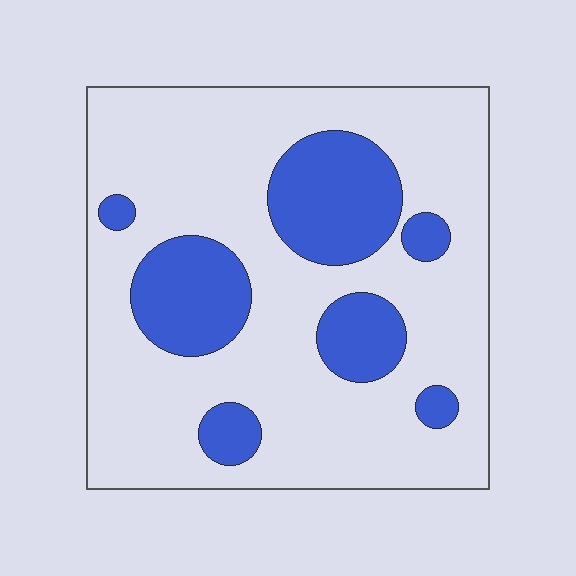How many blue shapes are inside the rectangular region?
7.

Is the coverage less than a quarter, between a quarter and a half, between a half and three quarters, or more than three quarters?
Less than a quarter.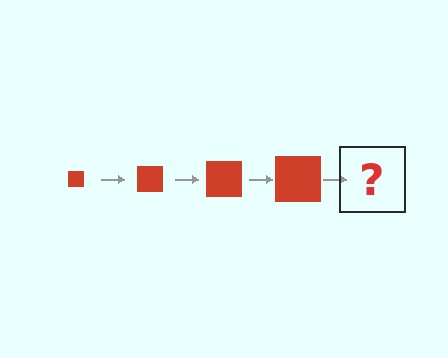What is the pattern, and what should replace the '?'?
The pattern is that the square gets progressively larger each step. The '?' should be a red square, larger than the previous one.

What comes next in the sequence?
The next element should be a red square, larger than the previous one.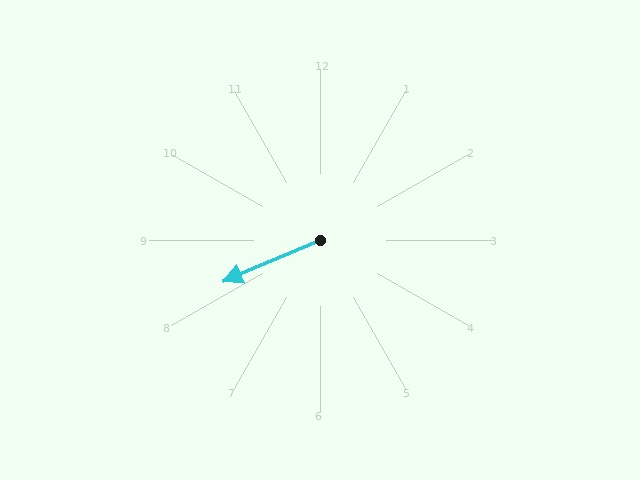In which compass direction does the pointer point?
Southwest.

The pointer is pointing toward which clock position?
Roughly 8 o'clock.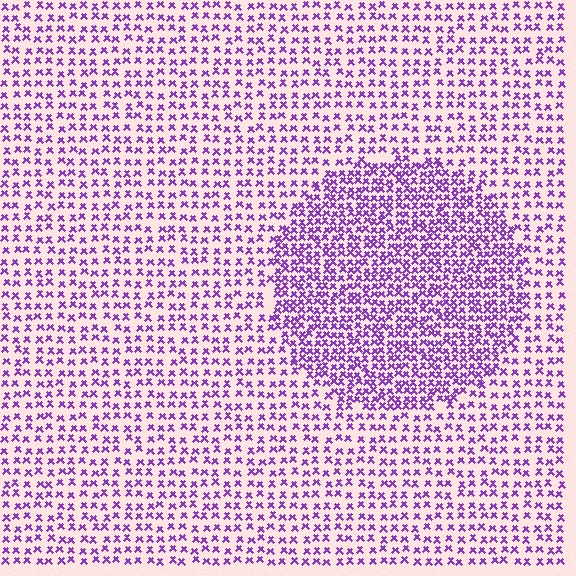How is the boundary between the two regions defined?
The boundary is defined by a change in element density (approximately 1.9x ratio). All elements are the same color, size, and shape.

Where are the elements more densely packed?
The elements are more densely packed inside the circle boundary.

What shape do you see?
I see a circle.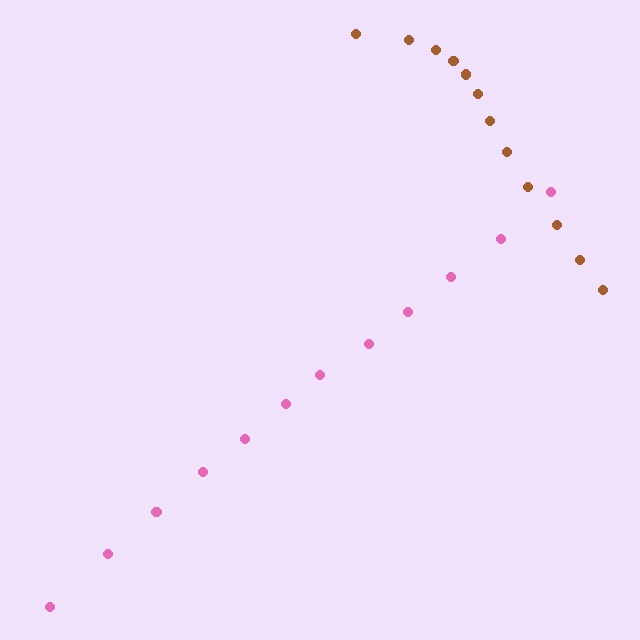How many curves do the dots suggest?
There are 2 distinct paths.